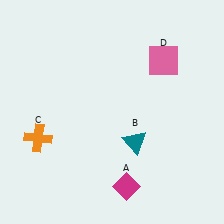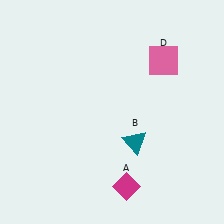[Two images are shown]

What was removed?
The orange cross (C) was removed in Image 2.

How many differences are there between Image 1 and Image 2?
There is 1 difference between the two images.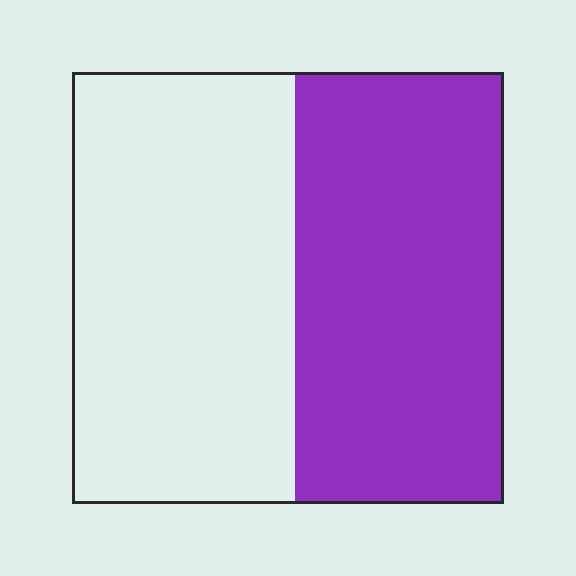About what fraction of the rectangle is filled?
About one half (1/2).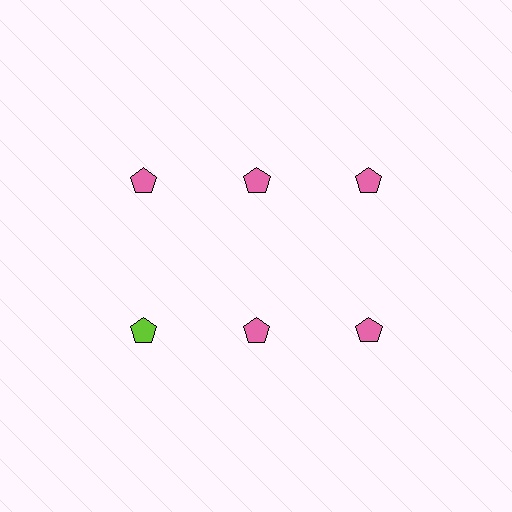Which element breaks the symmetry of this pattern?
The lime pentagon in the second row, leftmost column breaks the symmetry. All other shapes are pink pentagons.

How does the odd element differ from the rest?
It has a different color: lime instead of pink.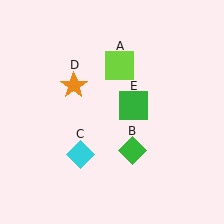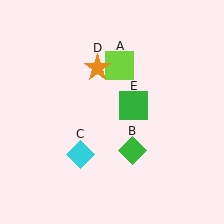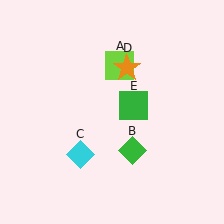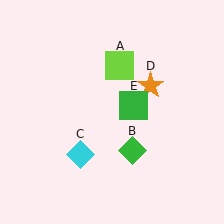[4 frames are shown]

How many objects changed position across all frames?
1 object changed position: orange star (object D).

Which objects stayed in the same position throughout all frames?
Lime square (object A) and green diamond (object B) and cyan diamond (object C) and green square (object E) remained stationary.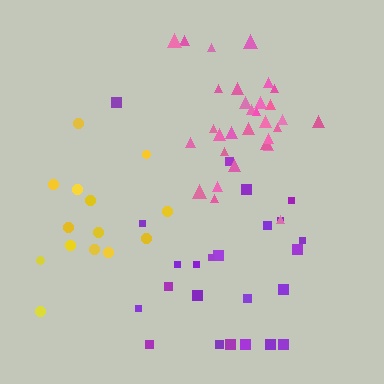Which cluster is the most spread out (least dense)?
Purple.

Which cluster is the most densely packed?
Pink.